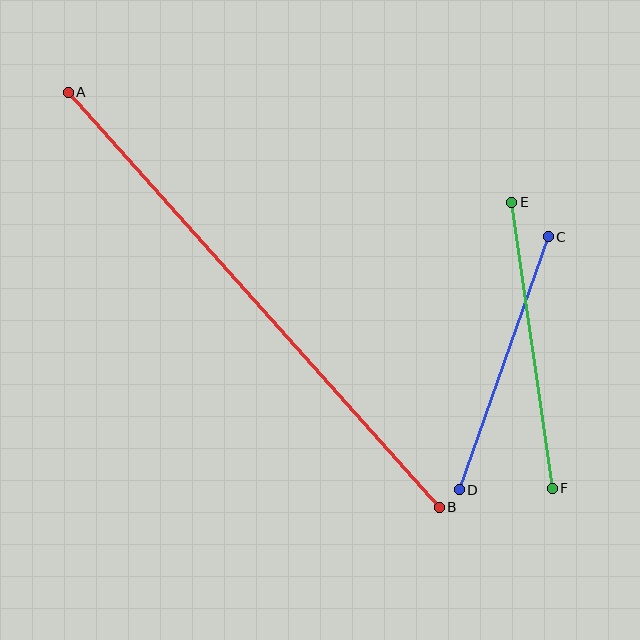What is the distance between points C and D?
The distance is approximately 268 pixels.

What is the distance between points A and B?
The distance is approximately 557 pixels.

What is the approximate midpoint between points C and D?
The midpoint is at approximately (504, 363) pixels.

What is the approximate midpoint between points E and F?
The midpoint is at approximately (532, 345) pixels.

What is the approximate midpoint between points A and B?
The midpoint is at approximately (254, 300) pixels.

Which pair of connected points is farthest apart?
Points A and B are farthest apart.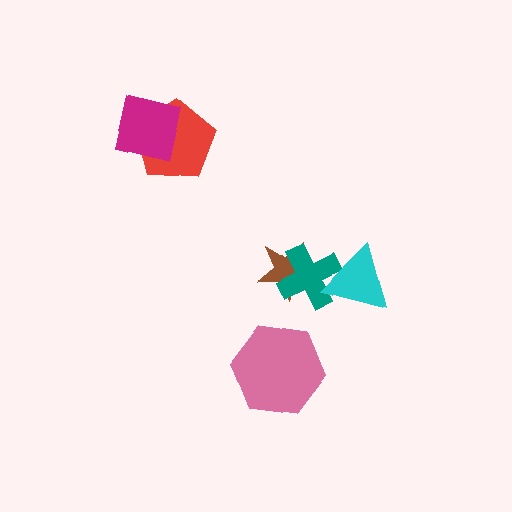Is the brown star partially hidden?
Yes, it is partially covered by another shape.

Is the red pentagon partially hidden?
Yes, it is partially covered by another shape.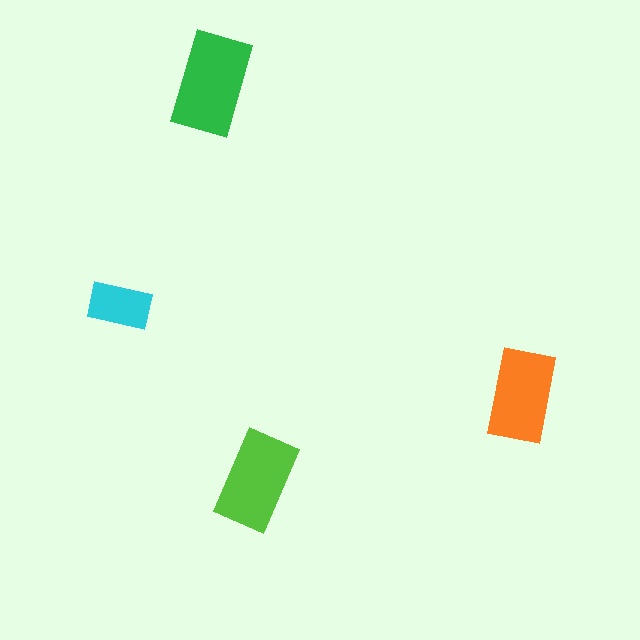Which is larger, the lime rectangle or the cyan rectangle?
The lime one.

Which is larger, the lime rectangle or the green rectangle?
The green one.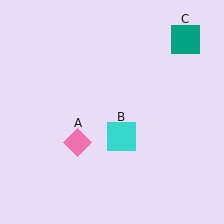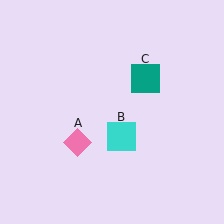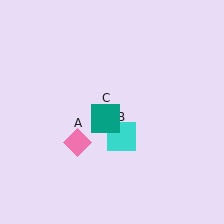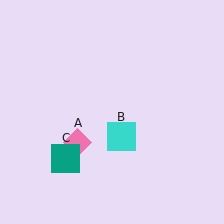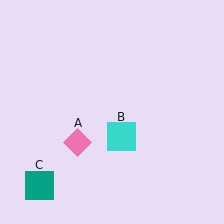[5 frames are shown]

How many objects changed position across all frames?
1 object changed position: teal square (object C).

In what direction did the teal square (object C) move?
The teal square (object C) moved down and to the left.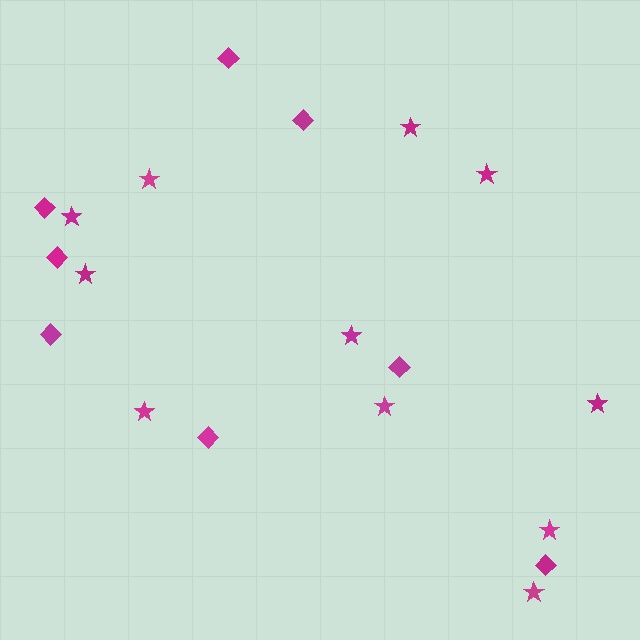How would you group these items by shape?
There are 2 groups: one group of diamonds (8) and one group of stars (11).